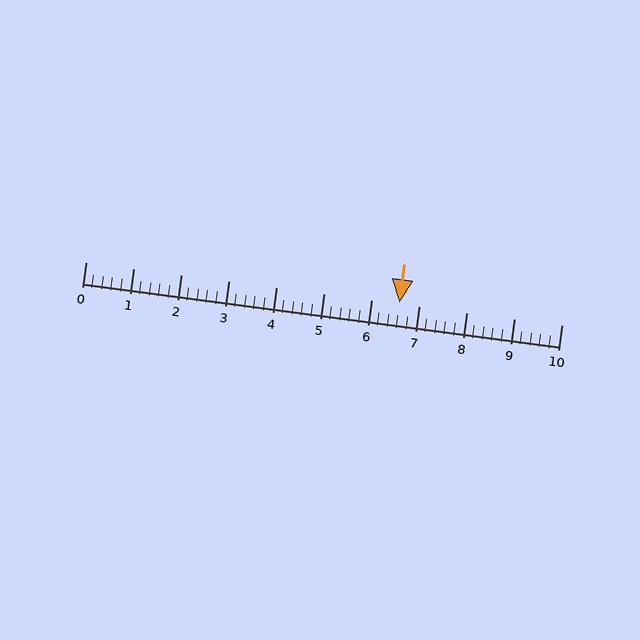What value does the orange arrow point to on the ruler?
The orange arrow points to approximately 6.6.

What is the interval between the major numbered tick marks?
The major tick marks are spaced 1 units apart.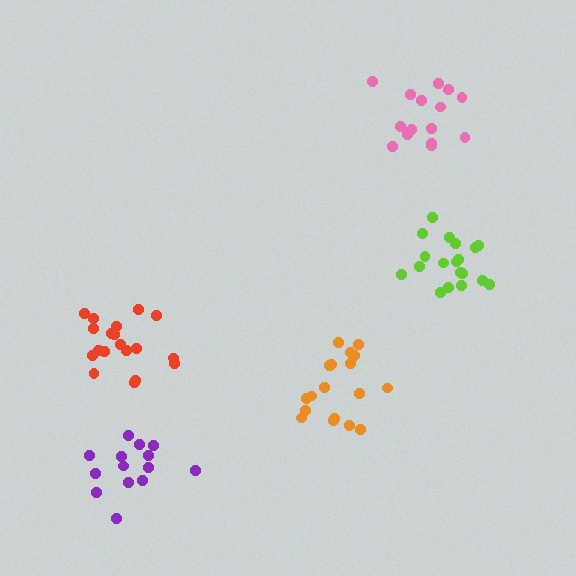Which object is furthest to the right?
The lime cluster is rightmost.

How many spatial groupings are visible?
There are 5 spatial groupings.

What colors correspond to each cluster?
The clusters are colored: orange, red, lime, purple, pink.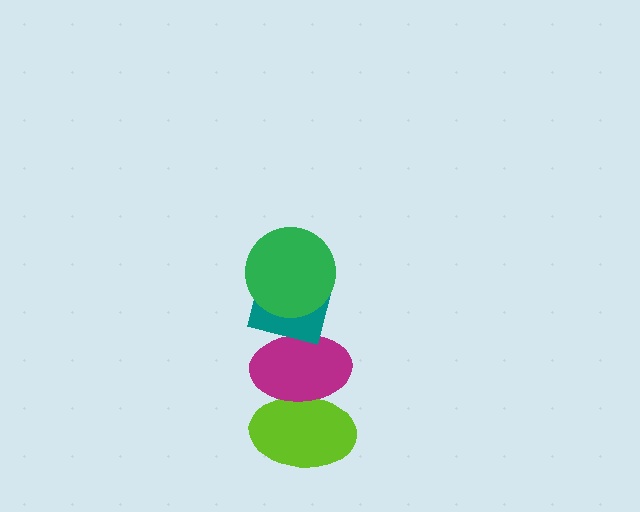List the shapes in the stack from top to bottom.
From top to bottom: the green circle, the teal square, the magenta ellipse, the lime ellipse.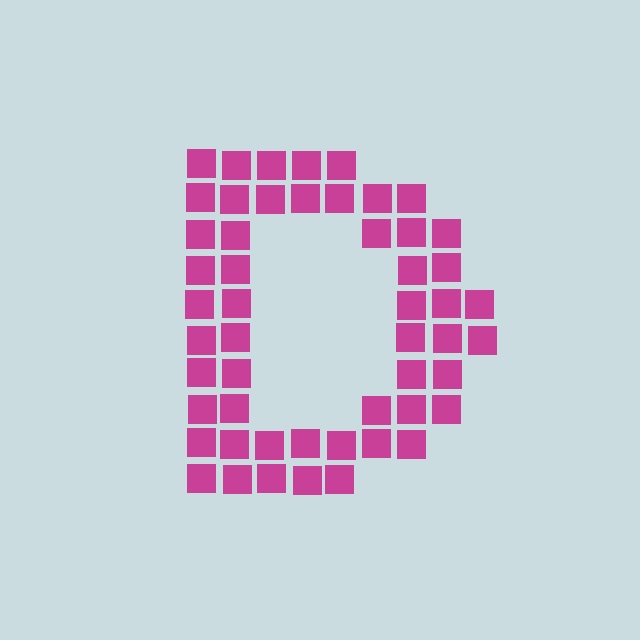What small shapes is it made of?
It is made of small squares.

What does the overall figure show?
The overall figure shows the letter D.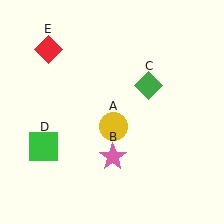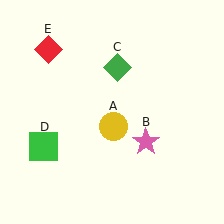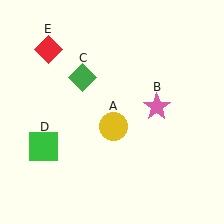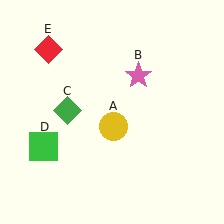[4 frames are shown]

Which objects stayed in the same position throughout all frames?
Yellow circle (object A) and green square (object D) and red diamond (object E) remained stationary.